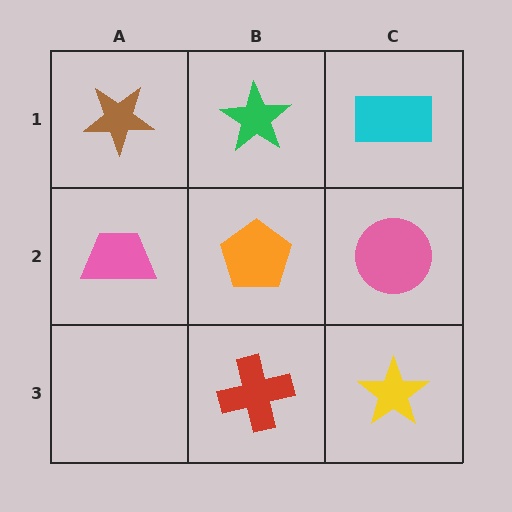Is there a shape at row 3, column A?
No, that cell is empty.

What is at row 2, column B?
An orange pentagon.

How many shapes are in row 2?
3 shapes.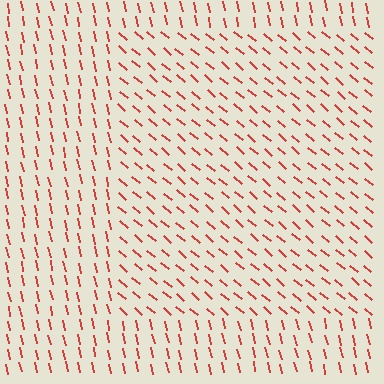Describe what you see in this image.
The image is filled with small red line segments. A rectangle region in the image has lines oriented differently from the surrounding lines, creating a visible texture boundary.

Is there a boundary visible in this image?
Yes, there is a texture boundary formed by a change in line orientation.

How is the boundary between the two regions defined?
The boundary is defined purely by a change in line orientation (approximately 37 degrees difference). All lines are the same color and thickness.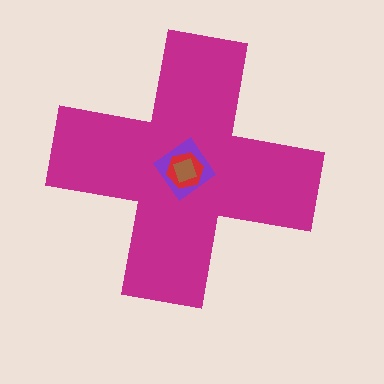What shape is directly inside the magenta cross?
The purple diamond.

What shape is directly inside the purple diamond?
The red hexagon.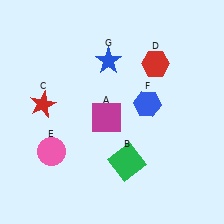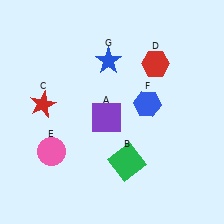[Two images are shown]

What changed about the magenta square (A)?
In Image 1, A is magenta. In Image 2, it changed to purple.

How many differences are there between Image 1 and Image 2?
There is 1 difference between the two images.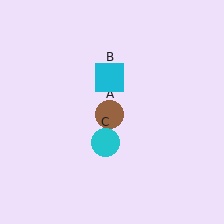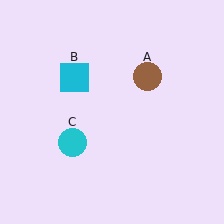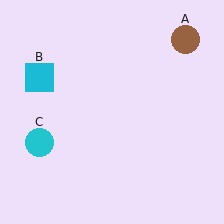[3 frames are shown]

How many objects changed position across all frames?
3 objects changed position: brown circle (object A), cyan square (object B), cyan circle (object C).